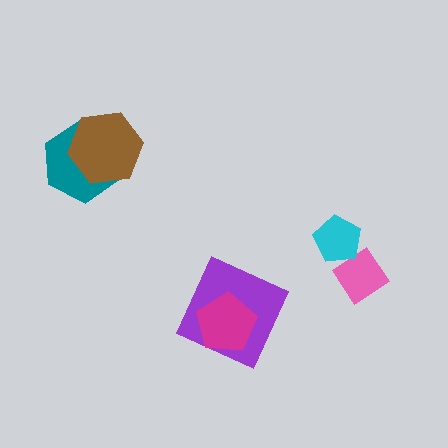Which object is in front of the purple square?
The magenta pentagon is in front of the purple square.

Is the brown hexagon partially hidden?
No, no other shape covers it.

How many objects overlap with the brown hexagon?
1 object overlaps with the brown hexagon.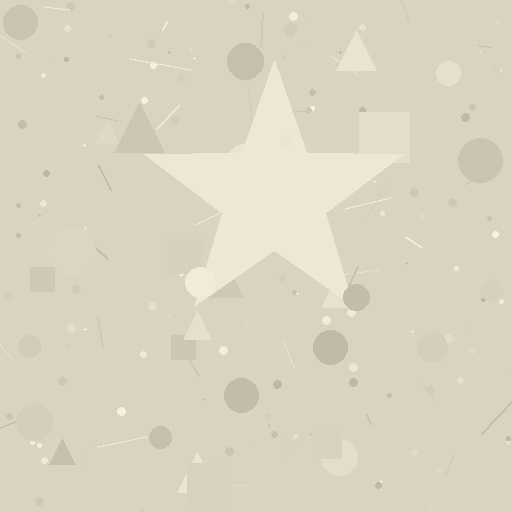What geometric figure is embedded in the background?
A star is embedded in the background.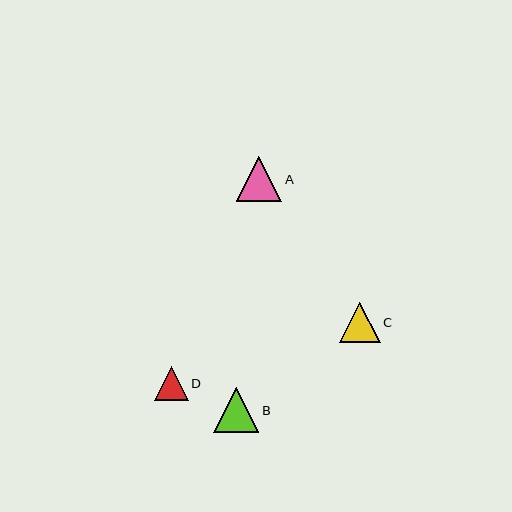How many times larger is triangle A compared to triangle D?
Triangle A is approximately 1.3 times the size of triangle D.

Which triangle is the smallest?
Triangle D is the smallest with a size of approximately 34 pixels.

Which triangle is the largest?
Triangle A is the largest with a size of approximately 45 pixels.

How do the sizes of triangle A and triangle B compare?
Triangle A and triangle B are approximately the same size.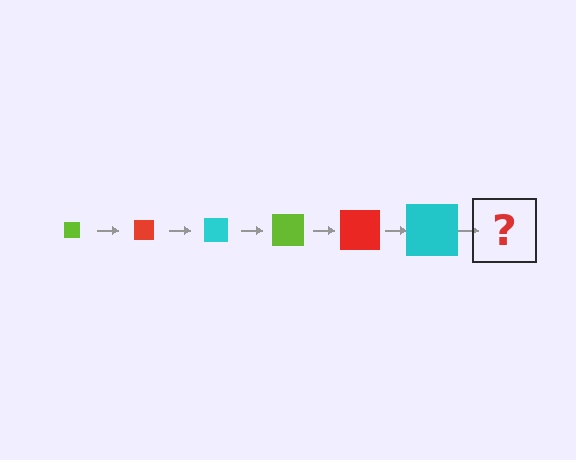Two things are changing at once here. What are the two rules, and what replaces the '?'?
The two rules are that the square grows larger each step and the color cycles through lime, red, and cyan. The '?' should be a lime square, larger than the previous one.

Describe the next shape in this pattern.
It should be a lime square, larger than the previous one.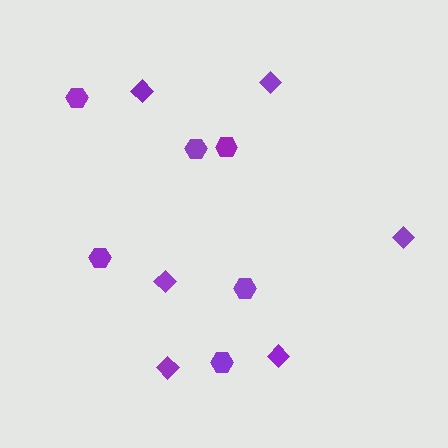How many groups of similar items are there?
There are 2 groups: one group of hexagons (6) and one group of diamonds (6).